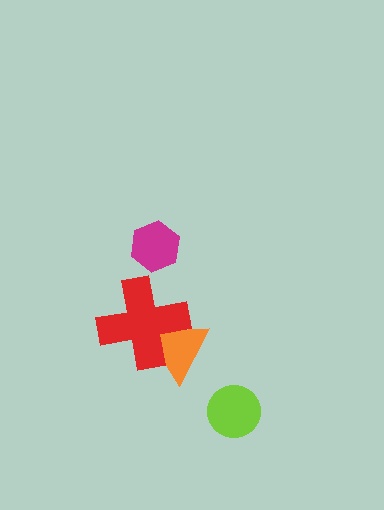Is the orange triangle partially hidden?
Yes, it is partially covered by another shape.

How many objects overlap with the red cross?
1 object overlaps with the red cross.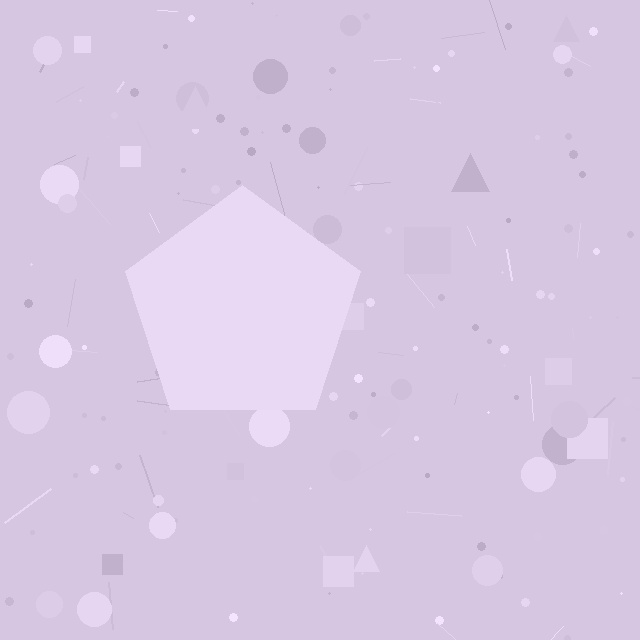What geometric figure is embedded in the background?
A pentagon is embedded in the background.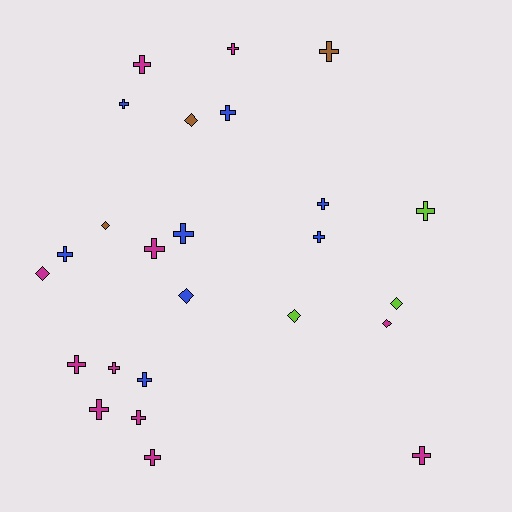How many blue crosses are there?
There are 7 blue crosses.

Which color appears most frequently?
Magenta, with 11 objects.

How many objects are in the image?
There are 25 objects.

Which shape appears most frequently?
Cross, with 18 objects.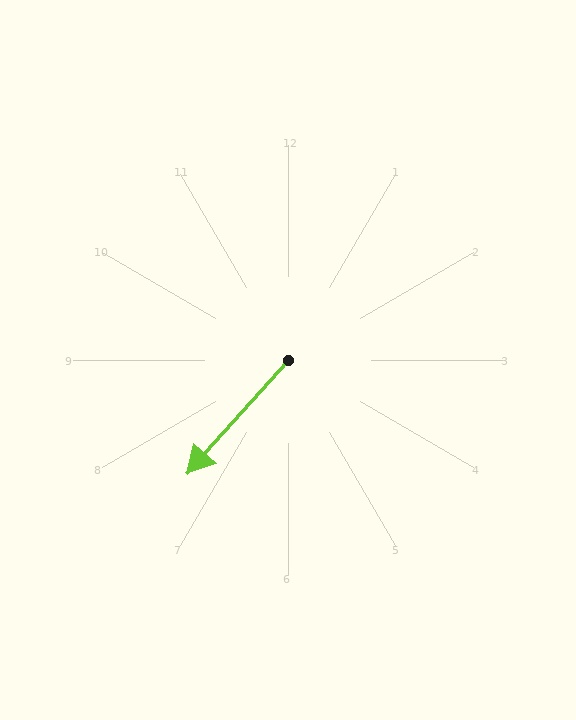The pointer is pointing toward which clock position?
Roughly 7 o'clock.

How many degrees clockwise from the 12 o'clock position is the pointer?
Approximately 222 degrees.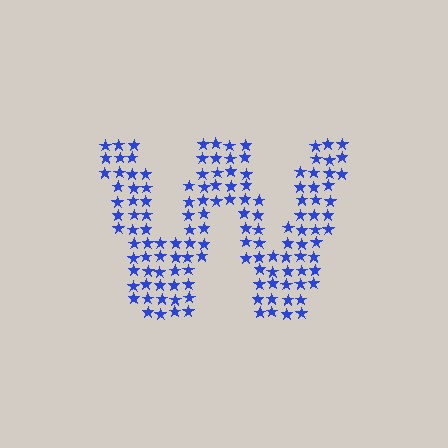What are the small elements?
The small elements are stars.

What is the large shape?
The large shape is the letter W.